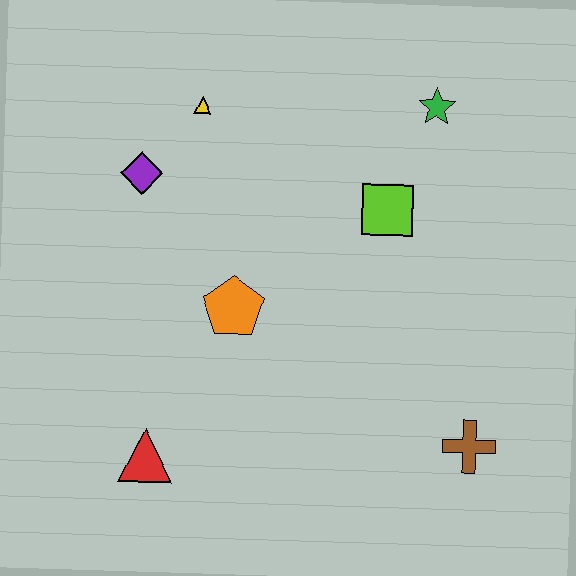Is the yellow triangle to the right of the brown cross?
No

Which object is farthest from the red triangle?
The green star is farthest from the red triangle.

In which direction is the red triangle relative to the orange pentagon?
The red triangle is below the orange pentagon.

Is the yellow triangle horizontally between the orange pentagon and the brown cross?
No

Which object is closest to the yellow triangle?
The purple diamond is closest to the yellow triangle.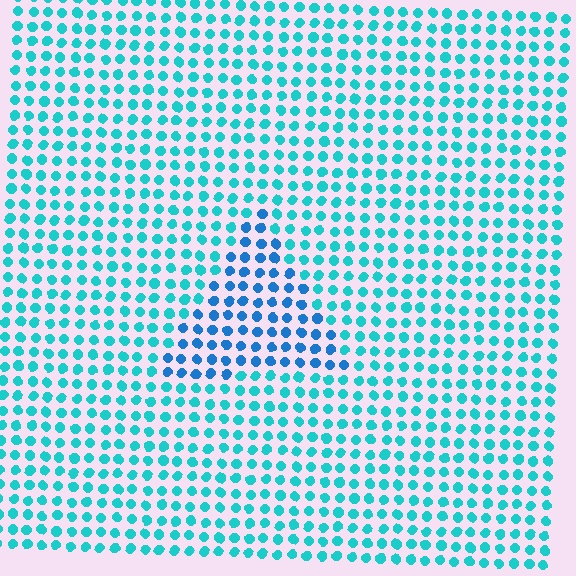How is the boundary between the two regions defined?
The boundary is defined purely by a slight shift in hue (about 30 degrees). Spacing, size, and orientation are identical on both sides.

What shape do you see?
I see a triangle.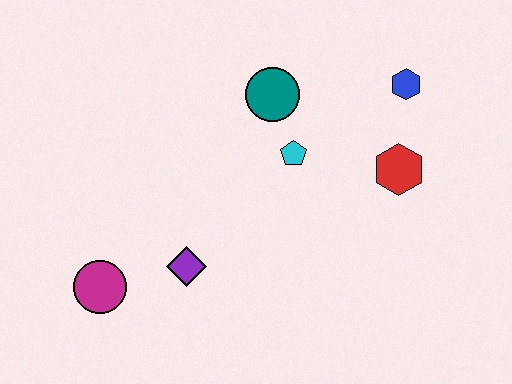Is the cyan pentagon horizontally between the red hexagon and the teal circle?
Yes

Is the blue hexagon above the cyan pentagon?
Yes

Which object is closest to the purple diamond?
The magenta circle is closest to the purple diamond.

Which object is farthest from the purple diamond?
The blue hexagon is farthest from the purple diamond.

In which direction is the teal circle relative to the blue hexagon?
The teal circle is to the left of the blue hexagon.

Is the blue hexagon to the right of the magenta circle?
Yes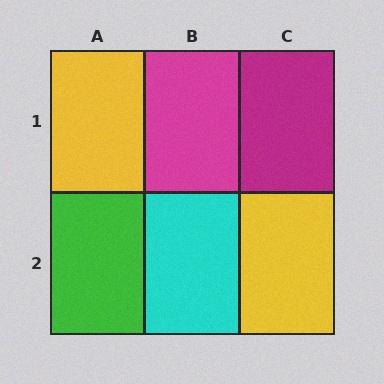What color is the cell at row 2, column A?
Green.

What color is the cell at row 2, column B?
Cyan.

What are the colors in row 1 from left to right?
Yellow, magenta, magenta.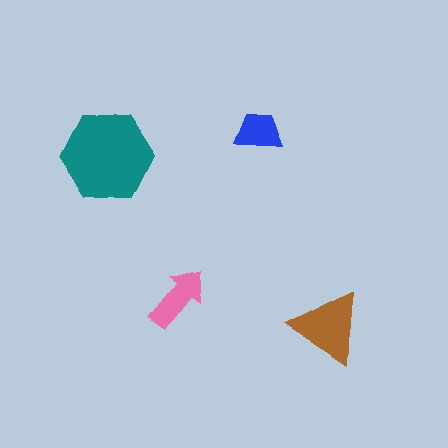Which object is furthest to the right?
The brown triangle is rightmost.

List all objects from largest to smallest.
The teal hexagon, the brown triangle, the pink arrow, the blue trapezoid.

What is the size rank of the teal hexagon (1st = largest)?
1st.